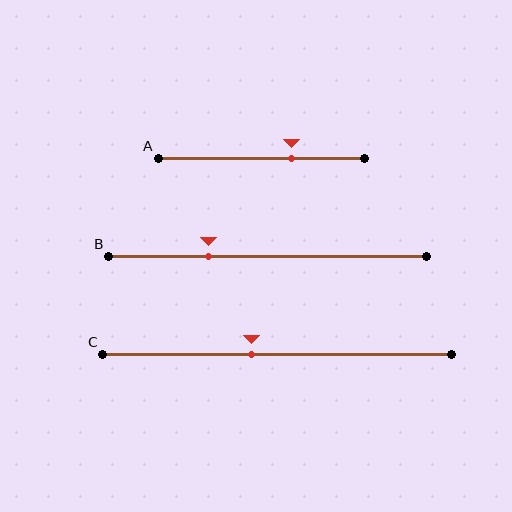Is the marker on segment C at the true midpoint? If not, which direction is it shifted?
No, the marker on segment C is shifted to the left by about 7% of the segment length.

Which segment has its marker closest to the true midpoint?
Segment C has its marker closest to the true midpoint.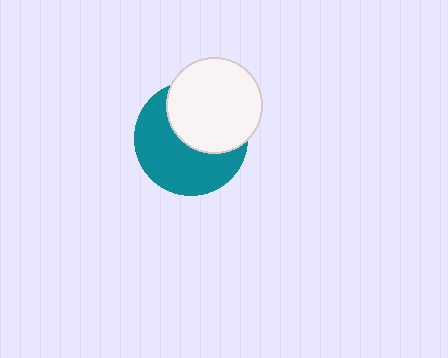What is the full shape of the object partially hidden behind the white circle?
The partially hidden object is a teal circle.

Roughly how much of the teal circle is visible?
About half of it is visible (roughly 56%).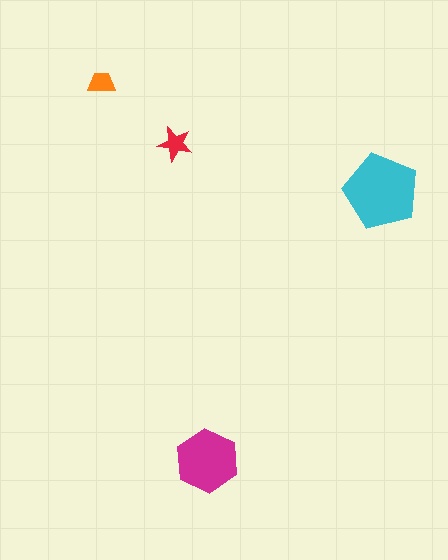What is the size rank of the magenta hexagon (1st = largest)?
2nd.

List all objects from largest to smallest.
The cyan pentagon, the magenta hexagon, the red star, the orange trapezoid.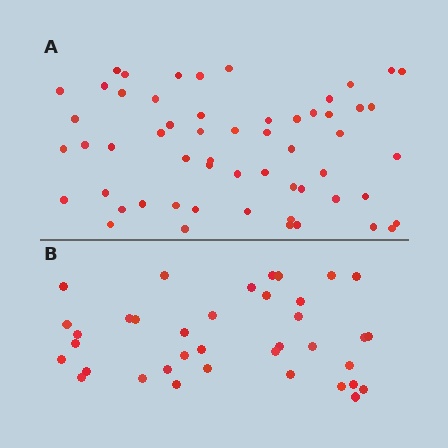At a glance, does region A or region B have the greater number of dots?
Region A (the top region) has more dots.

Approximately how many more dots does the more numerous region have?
Region A has approximately 20 more dots than region B.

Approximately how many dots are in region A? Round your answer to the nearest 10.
About 60 dots. (The exact count is 57, which rounds to 60.)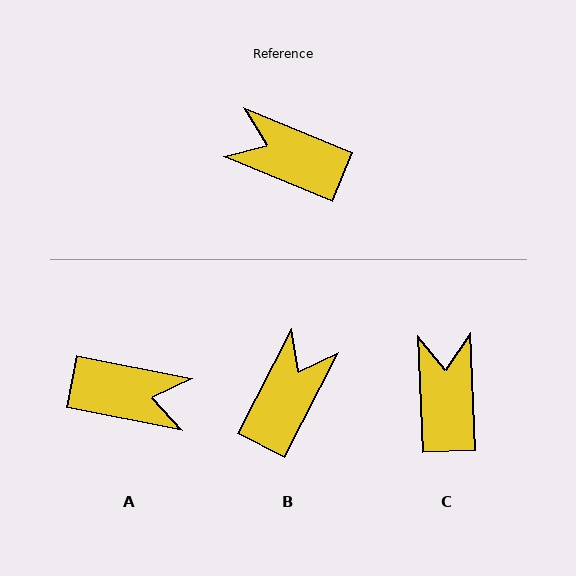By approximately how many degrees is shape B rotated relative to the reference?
Approximately 94 degrees clockwise.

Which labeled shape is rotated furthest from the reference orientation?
A, about 169 degrees away.